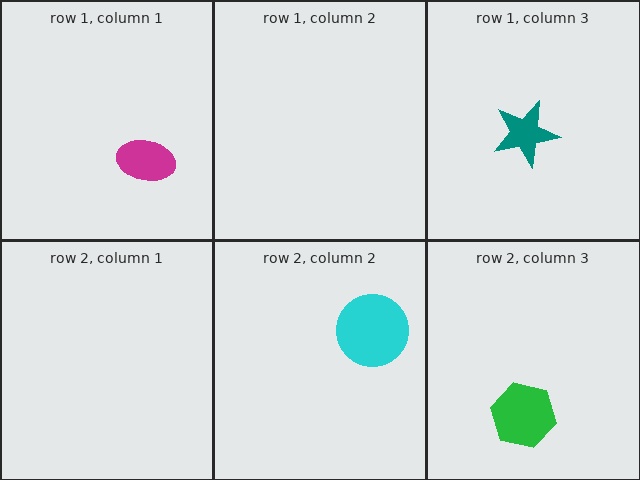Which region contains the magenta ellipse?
The row 1, column 1 region.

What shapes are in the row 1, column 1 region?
The magenta ellipse.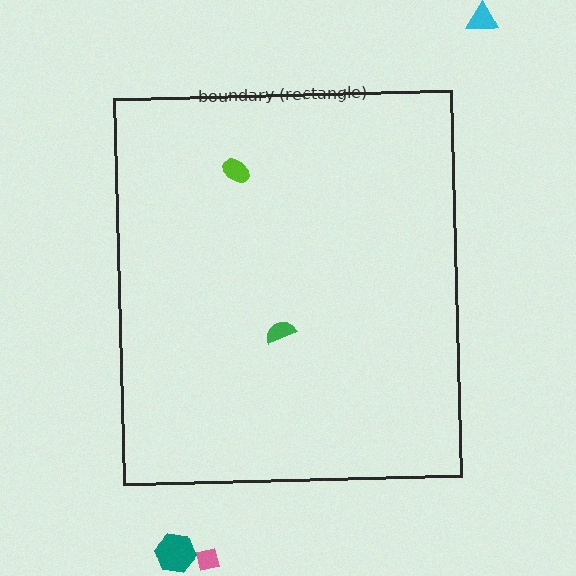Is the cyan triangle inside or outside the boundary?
Outside.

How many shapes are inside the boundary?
2 inside, 3 outside.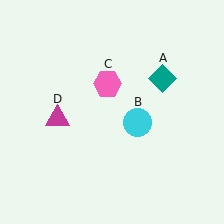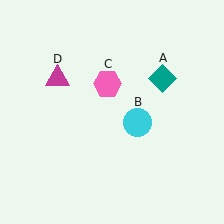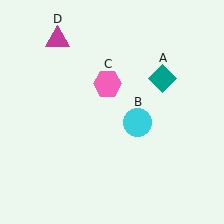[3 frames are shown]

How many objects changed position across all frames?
1 object changed position: magenta triangle (object D).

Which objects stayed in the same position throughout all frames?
Teal diamond (object A) and cyan circle (object B) and pink hexagon (object C) remained stationary.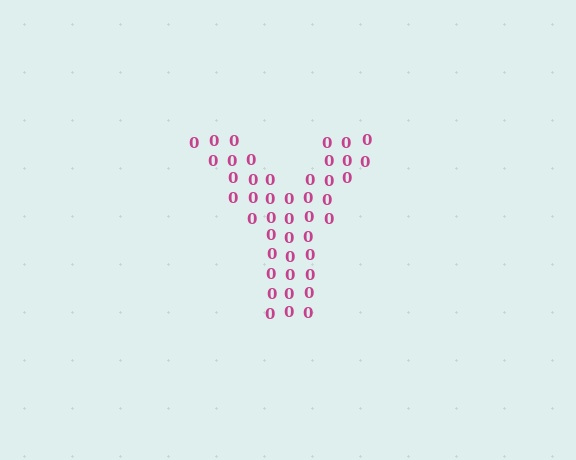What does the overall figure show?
The overall figure shows the letter Y.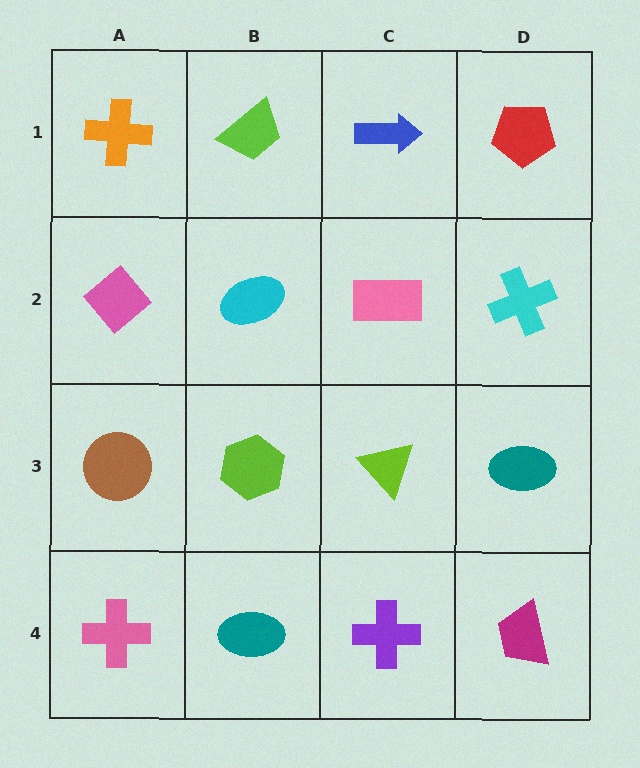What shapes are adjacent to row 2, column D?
A red pentagon (row 1, column D), a teal ellipse (row 3, column D), a pink rectangle (row 2, column C).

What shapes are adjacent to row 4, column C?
A lime triangle (row 3, column C), a teal ellipse (row 4, column B), a magenta trapezoid (row 4, column D).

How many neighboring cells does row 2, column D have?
3.